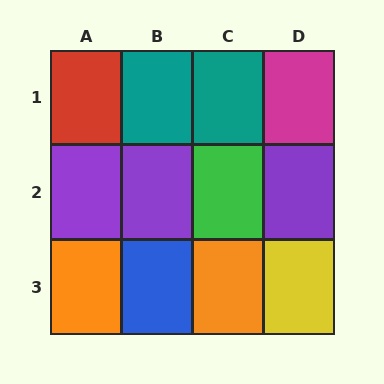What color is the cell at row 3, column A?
Orange.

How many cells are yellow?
1 cell is yellow.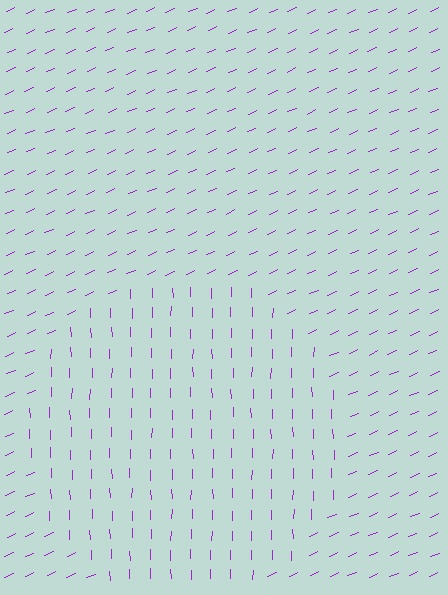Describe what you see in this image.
The image is filled with small purple line segments. A circle region in the image has lines oriented differently from the surrounding lines, creating a visible texture boundary.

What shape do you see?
I see a circle.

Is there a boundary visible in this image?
Yes, there is a texture boundary formed by a change in line orientation.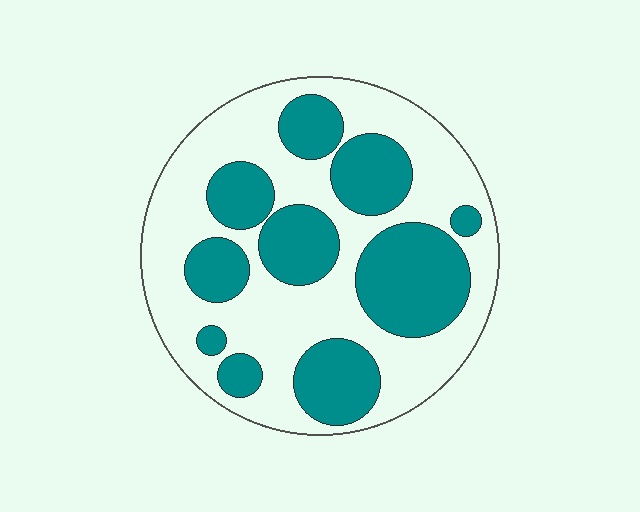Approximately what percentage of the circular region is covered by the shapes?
Approximately 40%.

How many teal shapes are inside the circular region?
10.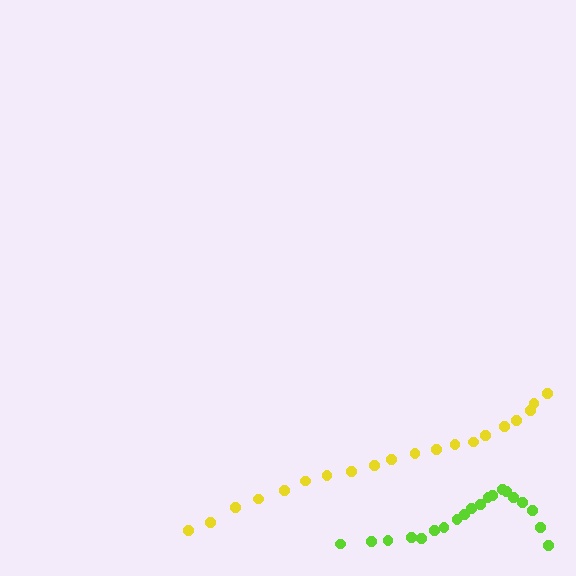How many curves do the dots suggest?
There are 2 distinct paths.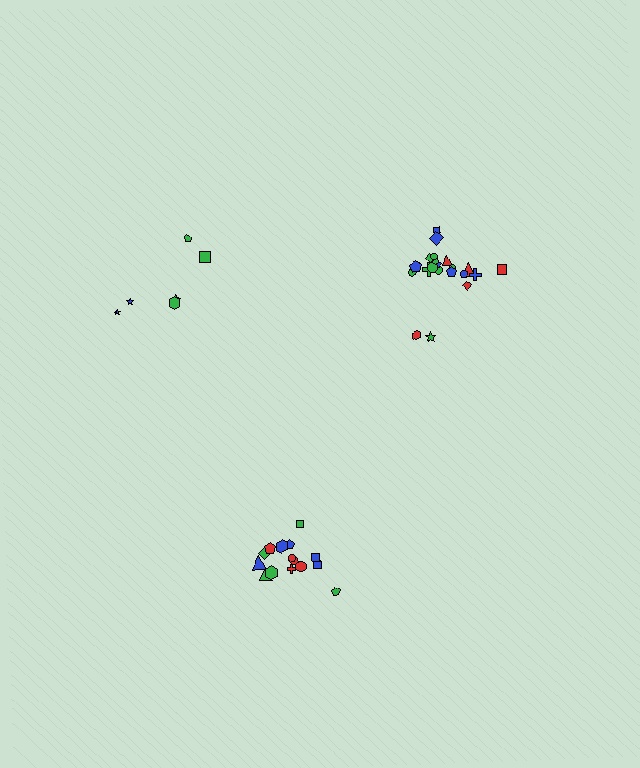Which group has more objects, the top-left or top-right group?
The top-right group.